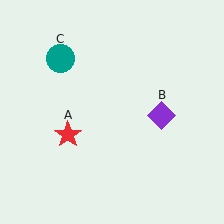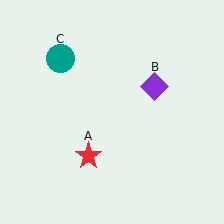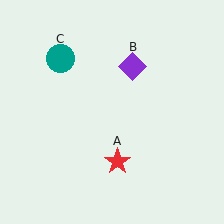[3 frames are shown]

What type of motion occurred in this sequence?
The red star (object A), purple diamond (object B) rotated counterclockwise around the center of the scene.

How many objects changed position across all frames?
2 objects changed position: red star (object A), purple diamond (object B).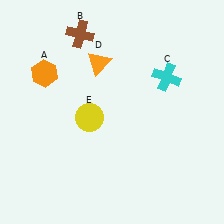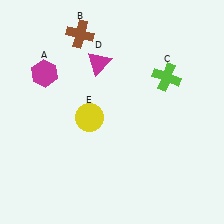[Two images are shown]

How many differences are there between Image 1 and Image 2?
There are 3 differences between the two images.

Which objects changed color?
A changed from orange to magenta. C changed from cyan to lime. D changed from orange to magenta.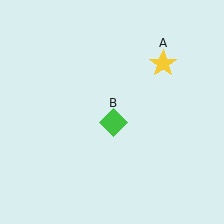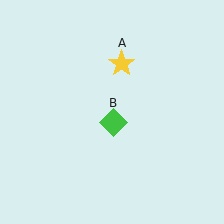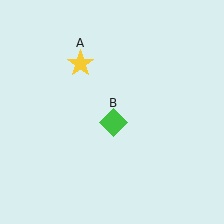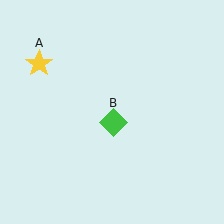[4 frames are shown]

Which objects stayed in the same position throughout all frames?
Green diamond (object B) remained stationary.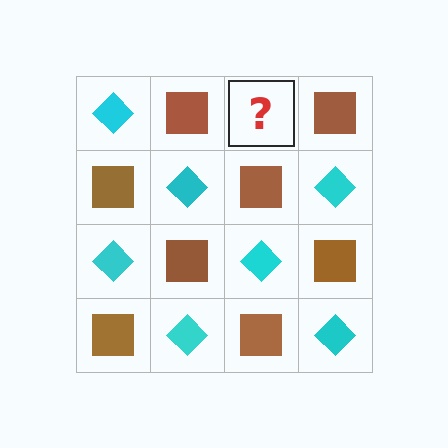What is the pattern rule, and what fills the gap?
The rule is that it alternates cyan diamond and brown square in a checkerboard pattern. The gap should be filled with a cyan diamond.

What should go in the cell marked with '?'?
The missing cell should contain a cyan diamond.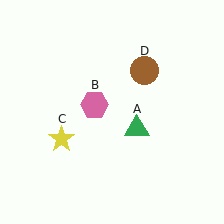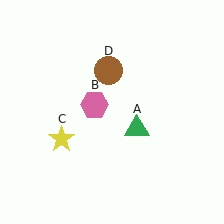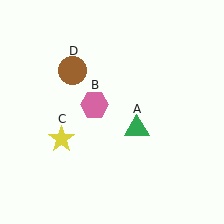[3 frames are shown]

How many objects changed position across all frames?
1 object changed position: brown circle (object D).